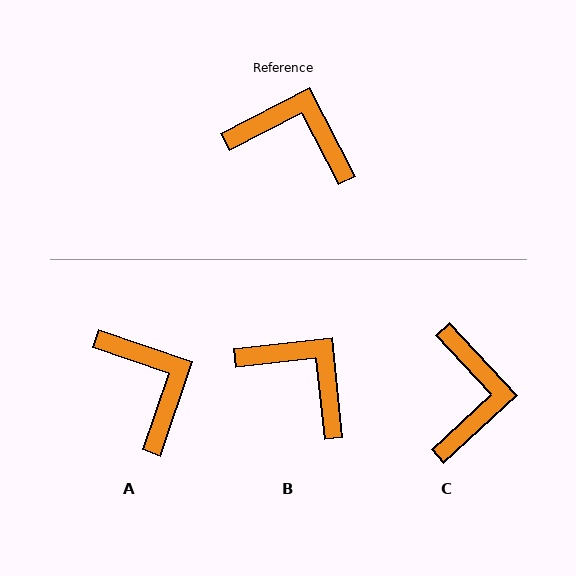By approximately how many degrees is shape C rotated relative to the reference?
Approximately 75 degrees clockwise.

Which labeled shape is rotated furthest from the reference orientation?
C, about 75 degrees away.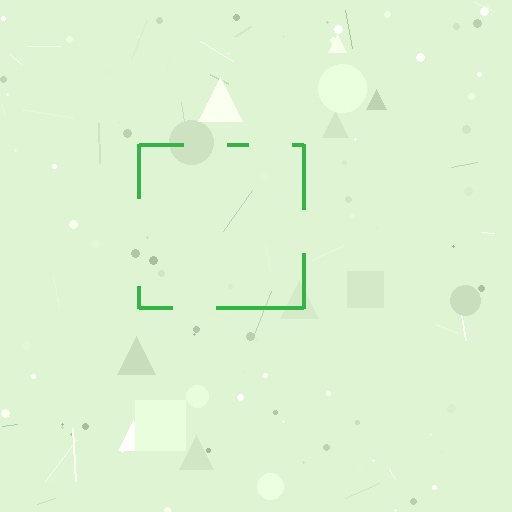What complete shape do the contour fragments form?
The contour fragments form a square.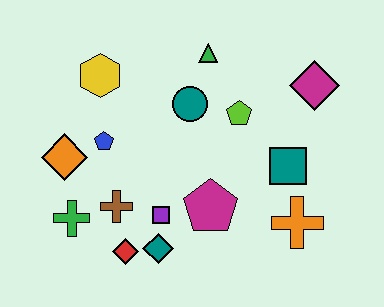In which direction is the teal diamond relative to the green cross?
The teal diamond is to the right of the green cross.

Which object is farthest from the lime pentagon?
The green cross is farthest from the lime pentagon.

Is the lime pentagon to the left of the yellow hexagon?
No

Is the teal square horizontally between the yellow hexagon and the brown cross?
No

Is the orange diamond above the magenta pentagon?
Yes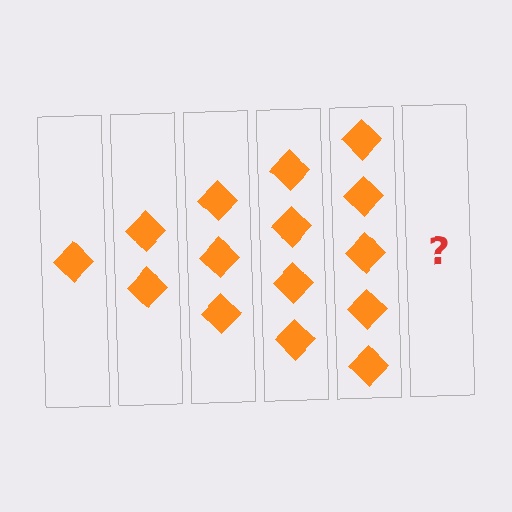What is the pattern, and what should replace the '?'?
The pattern is that each step adds one more diamond. The '?' should be 6 diamonds.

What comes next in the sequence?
The next element should be 6 diamonds.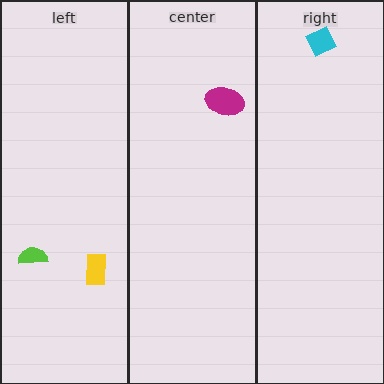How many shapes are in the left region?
2.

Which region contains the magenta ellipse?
The center region.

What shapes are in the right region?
The cyan diamond.